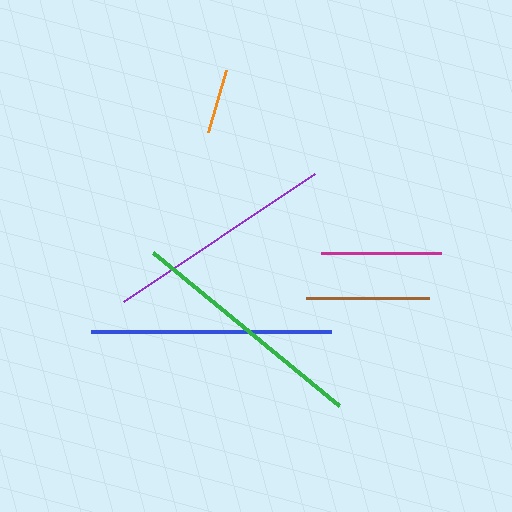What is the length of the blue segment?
The blue segment is approximately 240 pixels long.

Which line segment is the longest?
The green line is the longest at approximately 241 pixels.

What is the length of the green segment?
The green segment is approximately 241 pixels long.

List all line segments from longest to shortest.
From longest to shortest: green, blue, purple, brown, magenta, orange.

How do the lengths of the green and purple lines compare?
The green and purple lines are approximately the same length.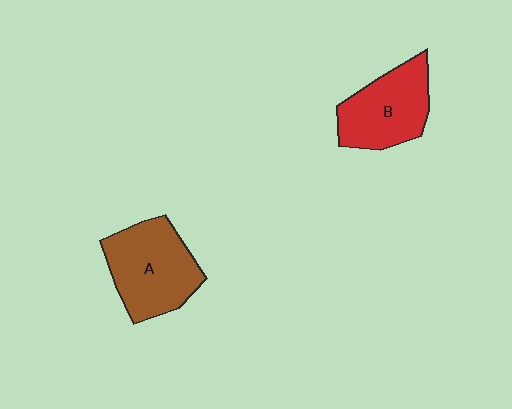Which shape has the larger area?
Shape A (brown).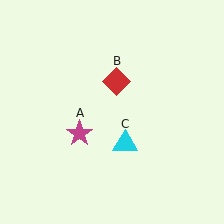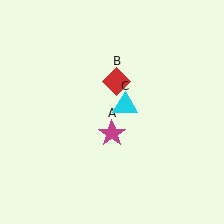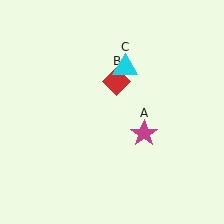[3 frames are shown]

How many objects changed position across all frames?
2 objects changed position: magenta star (object A), cyan triangle (object C).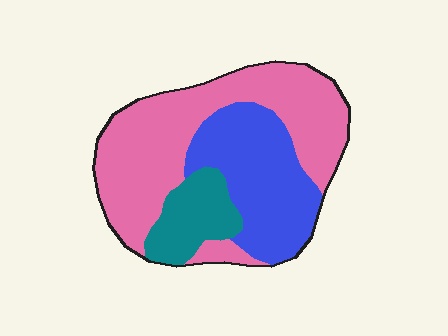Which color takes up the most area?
Pink, at roughly 55%.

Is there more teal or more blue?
Blue.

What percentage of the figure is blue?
Blue covers roughly 30% of the figure.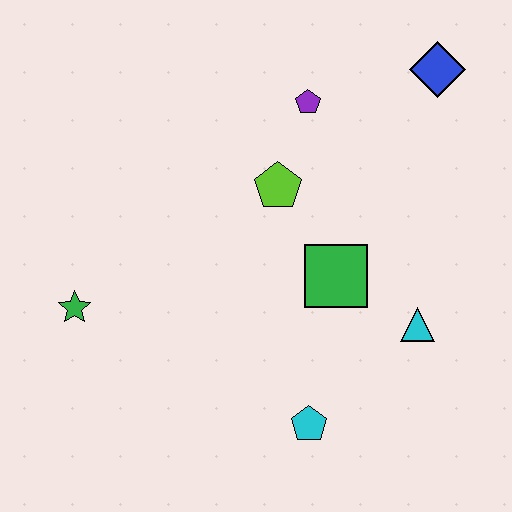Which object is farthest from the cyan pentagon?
The blue diamond is farthest from the cyan pentagon.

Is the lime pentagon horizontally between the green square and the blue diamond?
No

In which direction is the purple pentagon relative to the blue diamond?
The purple pentagon is to the left of the blue diamond.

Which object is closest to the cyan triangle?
The green square is closest to the cyan triangle.